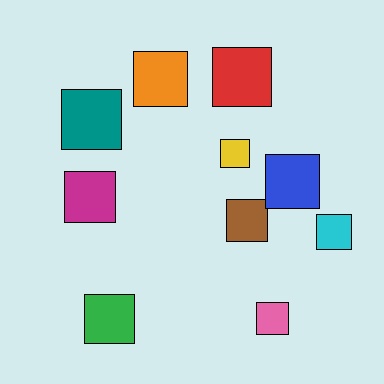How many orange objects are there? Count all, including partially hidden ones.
There is 1 orange object.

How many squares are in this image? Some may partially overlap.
There are 10 squares.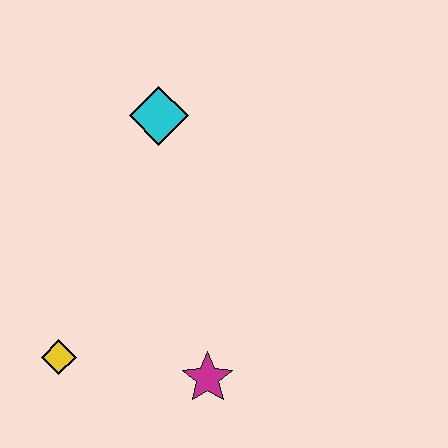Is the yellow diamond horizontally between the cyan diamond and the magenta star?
No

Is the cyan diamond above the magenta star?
Yes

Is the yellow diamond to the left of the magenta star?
Yes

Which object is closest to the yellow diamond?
The magenta star is closest to the yellow diamond.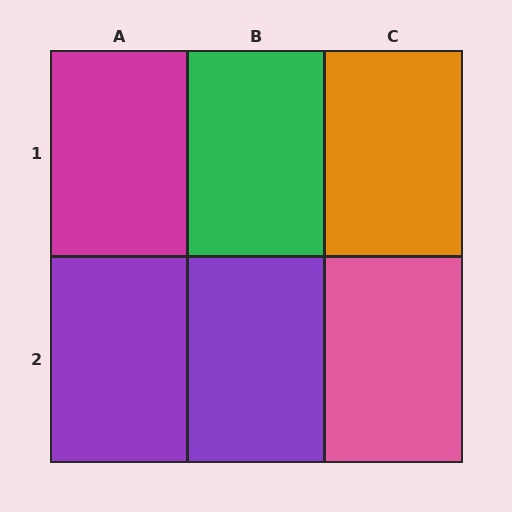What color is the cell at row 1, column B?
Green.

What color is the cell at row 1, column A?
Magenta.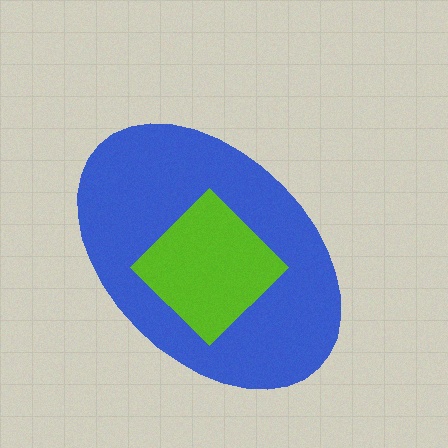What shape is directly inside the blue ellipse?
The lime diamond.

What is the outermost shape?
The blue ellipse.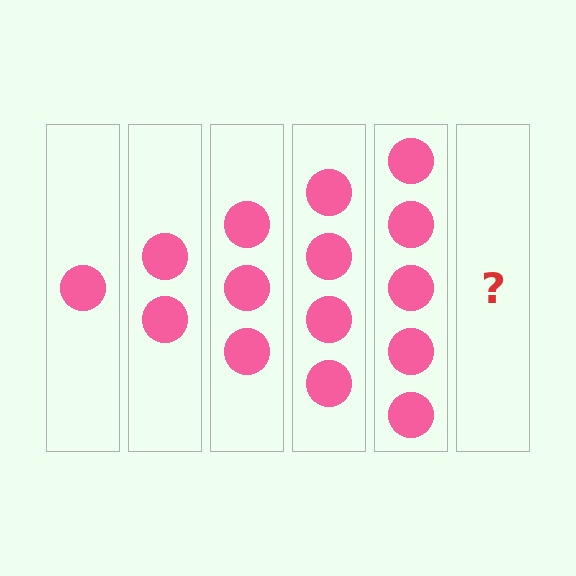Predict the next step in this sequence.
The next step is 6 circles.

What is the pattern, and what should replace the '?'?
The pattern is that each step adds one more circle. The '?' should be 6 circles.